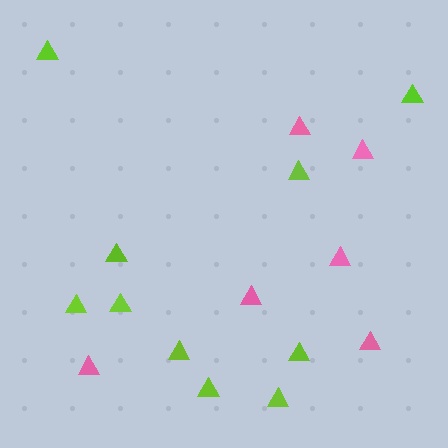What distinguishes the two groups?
There are 2 groups: one group of pink triangles (6) and one group of lime triangles (10).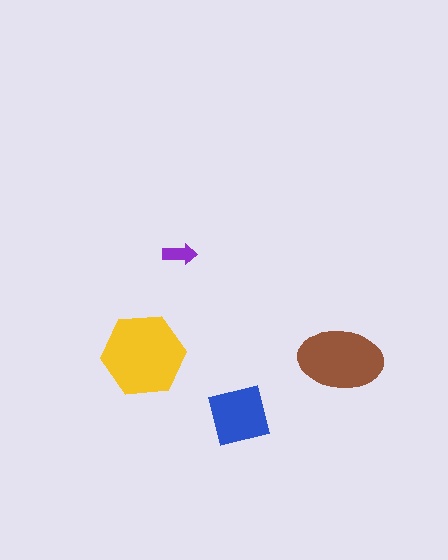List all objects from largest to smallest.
The yellow hexagon, the brown ellipse, the blue square, the purple arrow.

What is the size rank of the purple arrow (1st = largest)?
4th.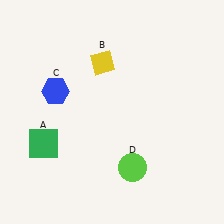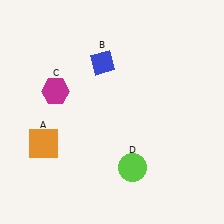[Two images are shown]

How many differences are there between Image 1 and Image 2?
There are 3 differences between the two images.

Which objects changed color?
A changed from green to orange. B changed from yellow to blue. C changed from blue to magenta.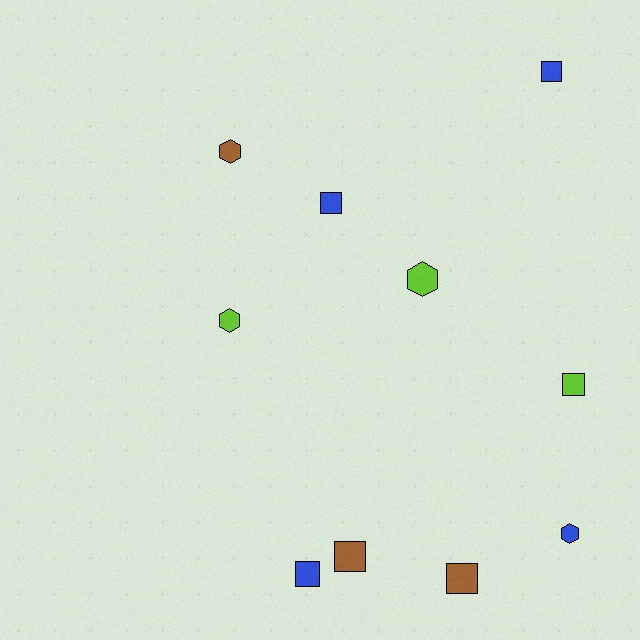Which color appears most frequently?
Blue, with 4 objects.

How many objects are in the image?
There are 10 objects.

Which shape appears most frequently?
Square, with 6 objects.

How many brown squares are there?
There are 2 brown squares.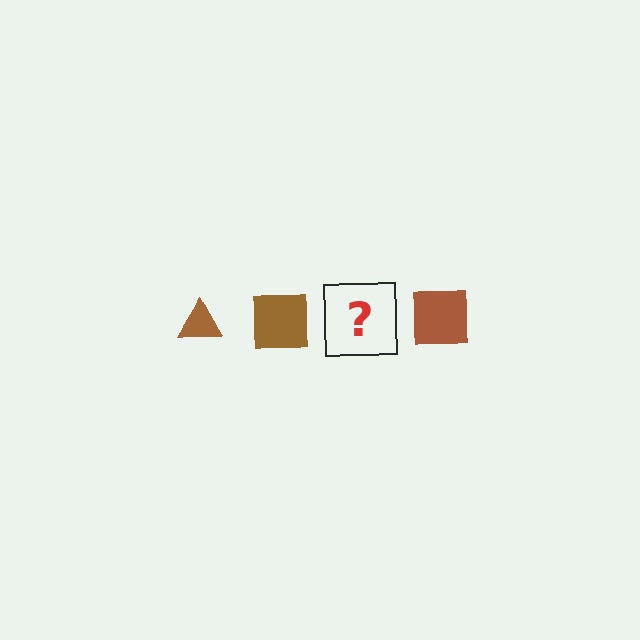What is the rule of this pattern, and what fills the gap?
The rule is that the pattern cycles through triangle, square shapes in brown. The gap should be filled with a brown triangle.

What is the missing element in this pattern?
The missing element is a brown triangle.